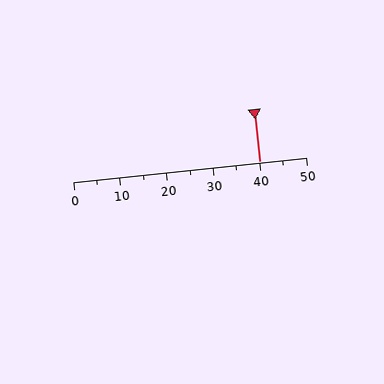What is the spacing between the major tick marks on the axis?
The major ticks are spaced 10 apart.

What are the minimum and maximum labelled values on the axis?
The axis runs from 0 to 50.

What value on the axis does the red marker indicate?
The marker indicates approximately 40.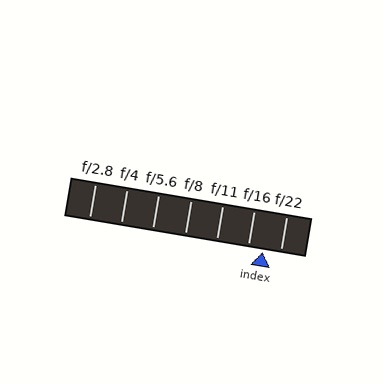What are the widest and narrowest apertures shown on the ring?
The widest aperture shown is f/2.8 and the narrowest is f/22.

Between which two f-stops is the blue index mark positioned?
The index mark is between f/16 and f/22.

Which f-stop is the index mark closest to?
The index mark is closest to f/16.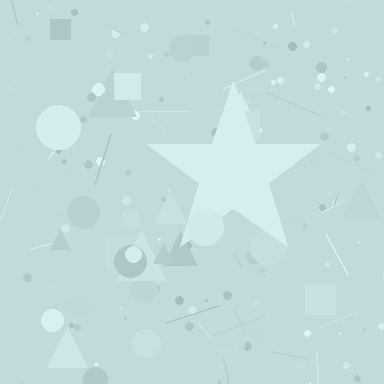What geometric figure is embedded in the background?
A star is embedded in the background.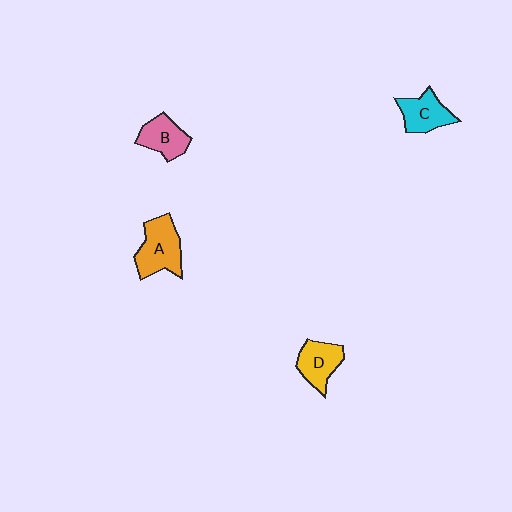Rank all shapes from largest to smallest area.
From largest to smallest: A (orange), D (yellow), C (cyan), B (pink).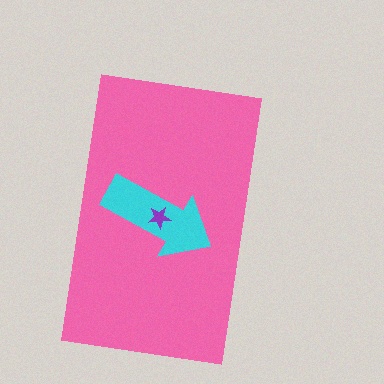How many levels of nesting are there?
3.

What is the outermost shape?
The pink rectangle.